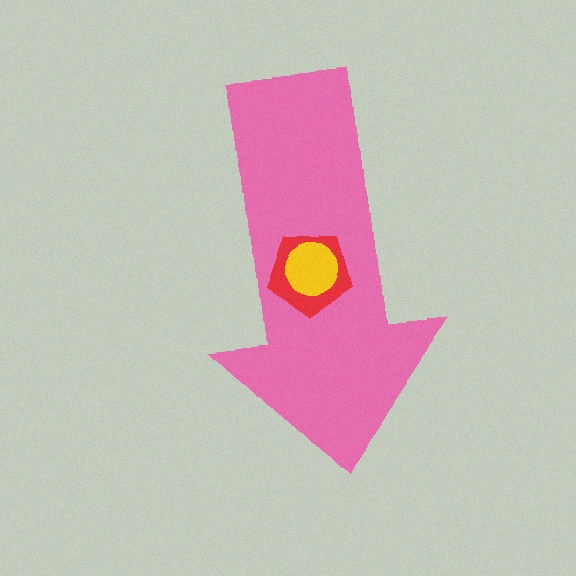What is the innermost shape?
The yellow circle.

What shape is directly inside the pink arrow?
The red pentagon.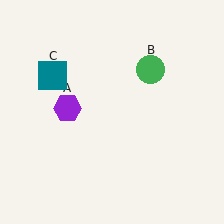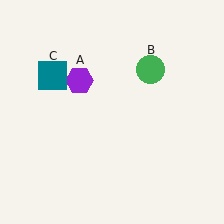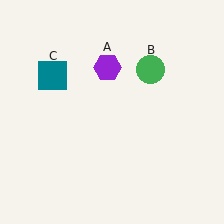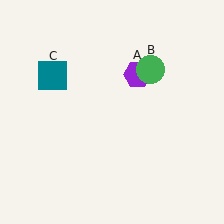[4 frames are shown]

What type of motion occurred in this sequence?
The purple hexagon (object A) rotated clockwise around the center of the scene.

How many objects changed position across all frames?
1 object changed position: purple hexagon (object A).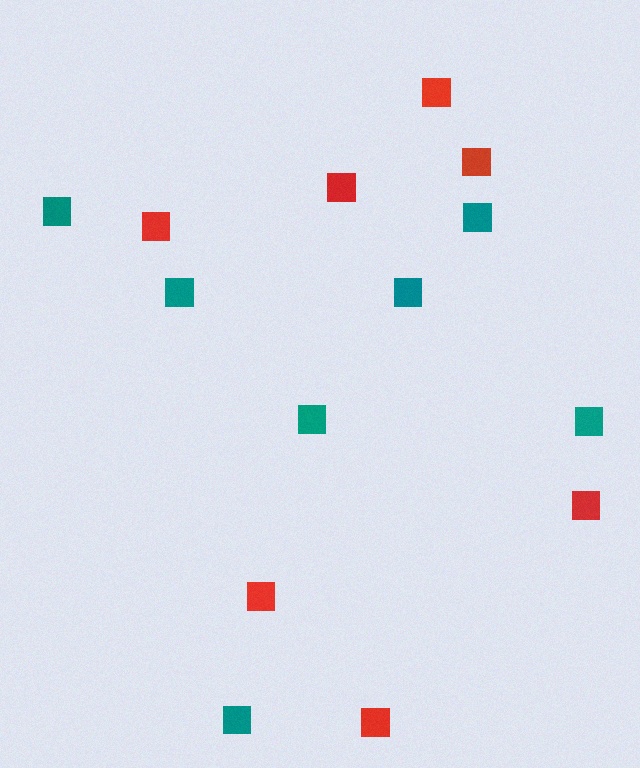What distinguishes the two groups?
There are 2 groups: one group of teal squares (7) and one group of red squares (7).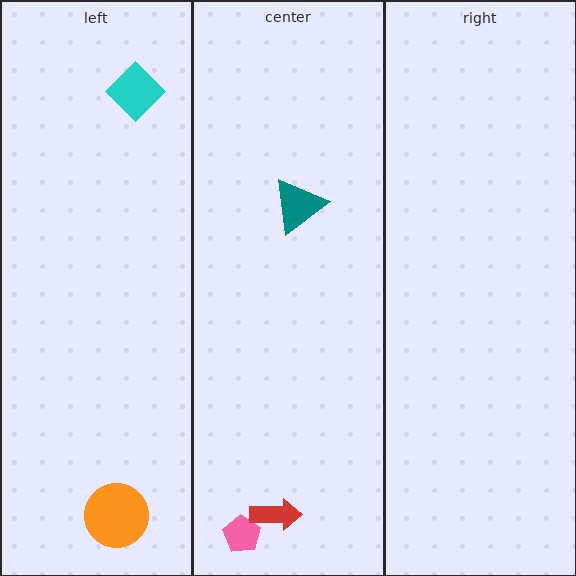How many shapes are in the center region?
3.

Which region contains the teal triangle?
The center region.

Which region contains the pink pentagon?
The center region.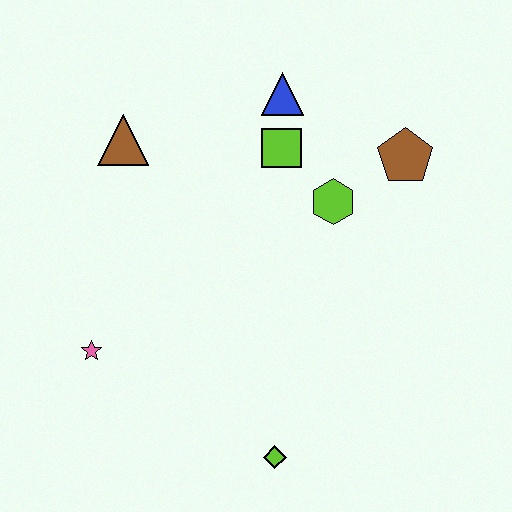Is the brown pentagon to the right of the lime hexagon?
Yes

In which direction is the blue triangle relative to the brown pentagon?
The blue triangle is to the left of the brown pentagon.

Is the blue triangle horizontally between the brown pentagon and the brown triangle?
Yes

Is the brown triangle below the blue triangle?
Yes